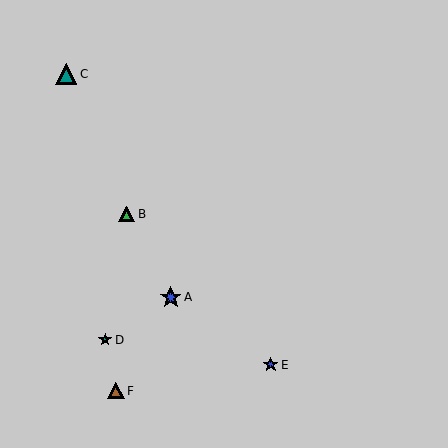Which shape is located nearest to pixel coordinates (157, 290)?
The blue star (labeled A) at (171, 297) is nearest to that location.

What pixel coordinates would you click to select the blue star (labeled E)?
Click at (271, 365) to select the blue star E.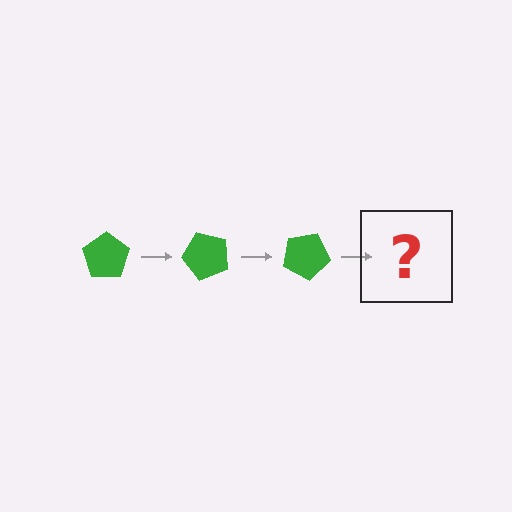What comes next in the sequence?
The next element should be a green pentagon rotated 150 degrees.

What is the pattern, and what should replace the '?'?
The pattern is that the pentagon rotates 50 degrees each step. The '?' should be a green pentagon rotated 150 degrees.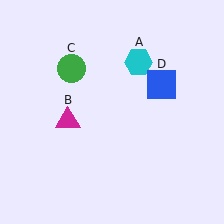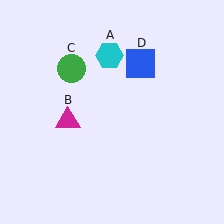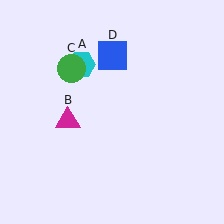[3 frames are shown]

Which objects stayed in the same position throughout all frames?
Magenta triangle (object B) and green circle (object C) remained stationary.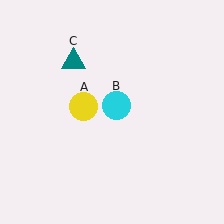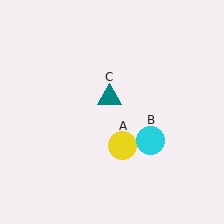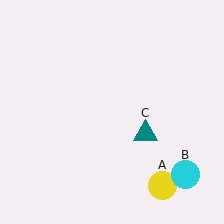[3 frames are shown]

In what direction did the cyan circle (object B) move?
The cyan circle (object B) moved down and to the right.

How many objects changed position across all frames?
3 objects changed position: yellow circle (object A), cyan circle (object B), teal triangle (object C).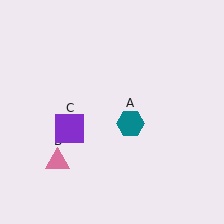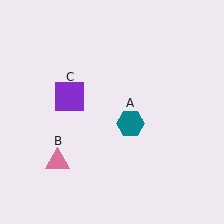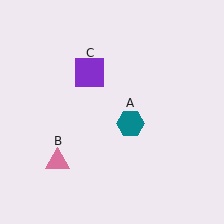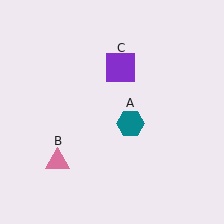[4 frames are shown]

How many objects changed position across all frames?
1 object changed position: purple square (object C).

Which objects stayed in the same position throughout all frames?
Teal hexagon (object A) and pink triangle (object B) remained stationary.